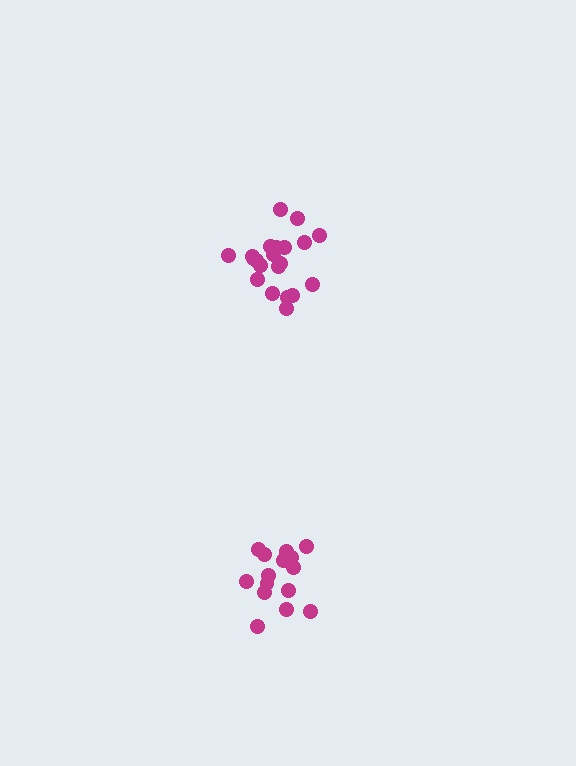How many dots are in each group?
Group 1: 15 dots, Group 2: 21 dots (36 total).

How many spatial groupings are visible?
There are 2 spatial groupings.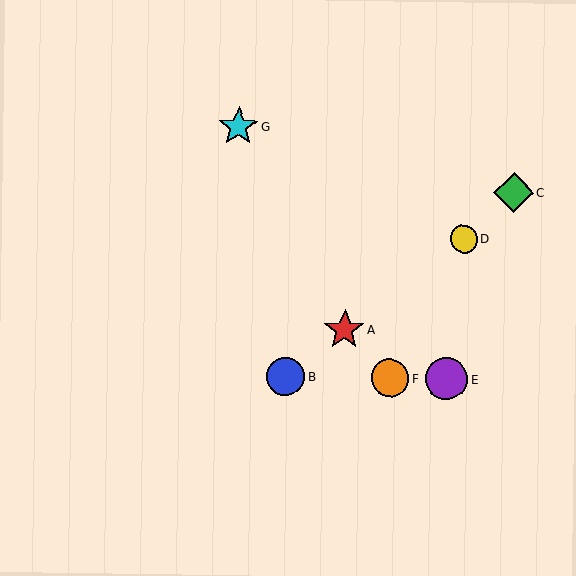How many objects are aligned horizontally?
3 objects (B, E, F) are aligned horizontally.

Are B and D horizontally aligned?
No, B is at y≈377 and D is at y≈239.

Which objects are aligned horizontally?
Objects B, E, F are aligned horizontally.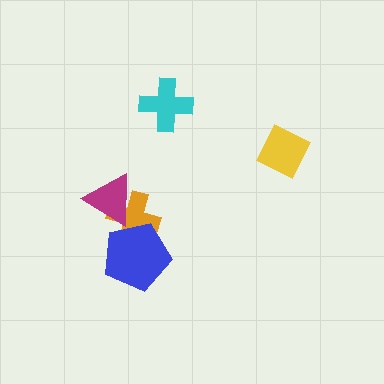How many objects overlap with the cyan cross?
0 objects overlap with the cyan cross.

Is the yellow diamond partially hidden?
No, no other shape covers it.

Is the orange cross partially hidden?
Yes, it is partially covered by another shape.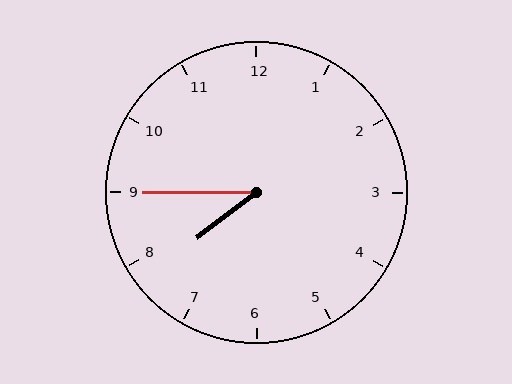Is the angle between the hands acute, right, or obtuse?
It is acute.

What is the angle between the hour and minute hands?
Approximately 38 degrees.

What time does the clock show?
7:45.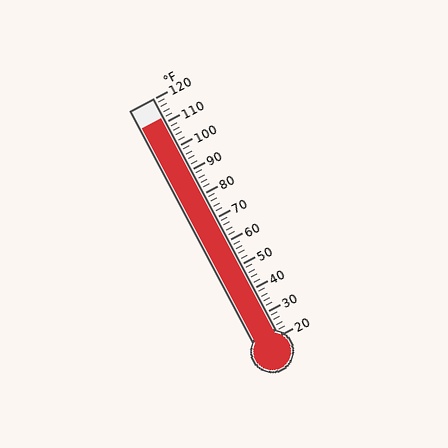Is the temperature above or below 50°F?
The temperature is above 50°F.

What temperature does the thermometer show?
The thermometer shows approximately 112°F.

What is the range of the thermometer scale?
The thermometer scale ranges from 20°F to 120°F.